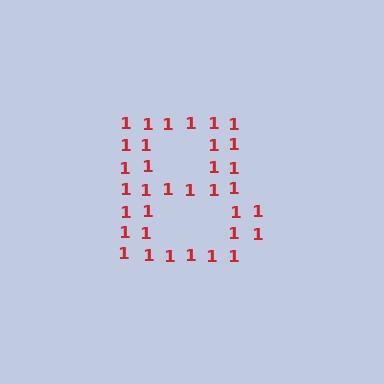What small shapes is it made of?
It is made of small digit 1's.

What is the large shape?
The large shape is the letter B.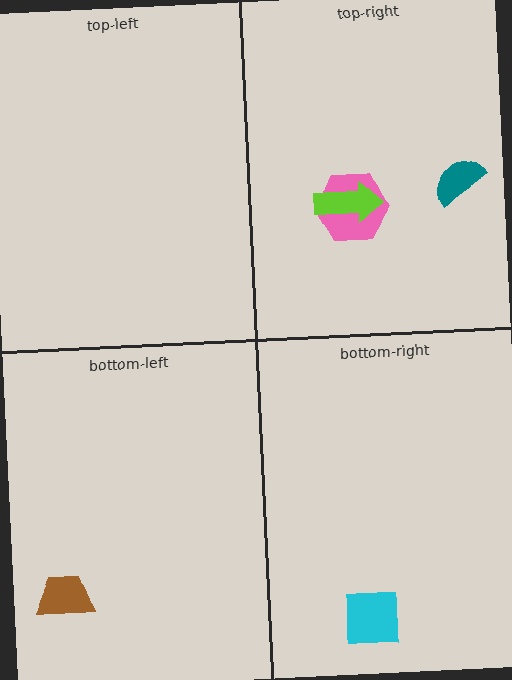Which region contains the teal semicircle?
The top-right region.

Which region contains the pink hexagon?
The top-right region.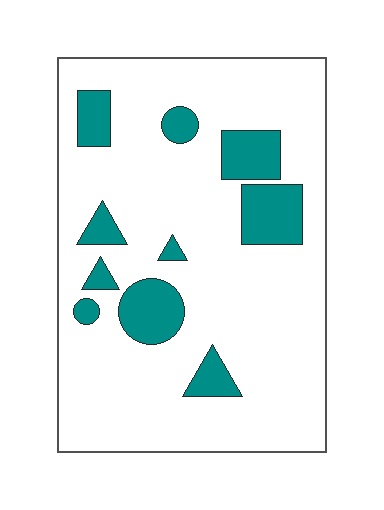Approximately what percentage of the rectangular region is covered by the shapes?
Approximately 15%.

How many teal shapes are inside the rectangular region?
10.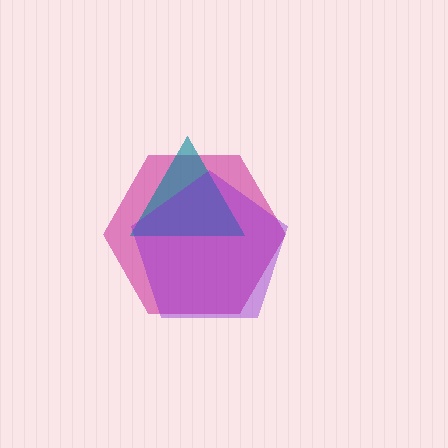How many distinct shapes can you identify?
There are 3 distinct shapes: a magenta hexagon, a teal triangle, a purple pentagon.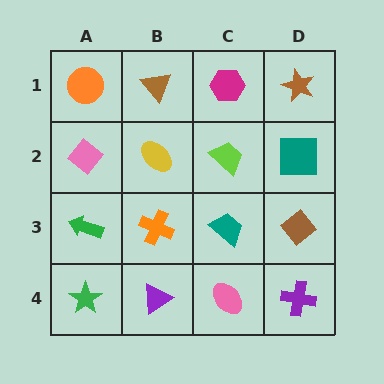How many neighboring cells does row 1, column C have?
3.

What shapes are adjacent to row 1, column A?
A pink diamond (row 2, column A), a brown triangle (row 1, column B).